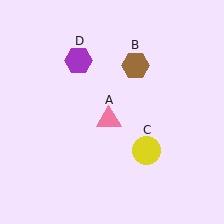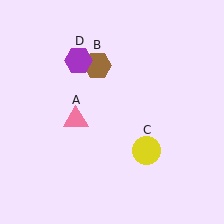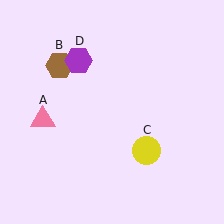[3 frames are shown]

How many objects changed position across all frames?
2 objects changed position: pink triangle (object A), brown hexagon (object B).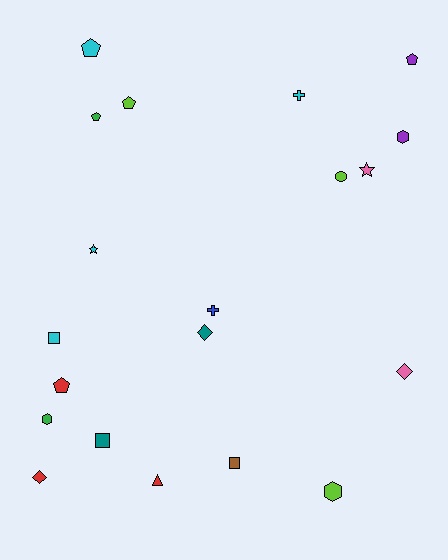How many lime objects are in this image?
There are 3 lime objects.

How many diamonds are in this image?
There are 3 diamonds.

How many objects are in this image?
There are 20 objects.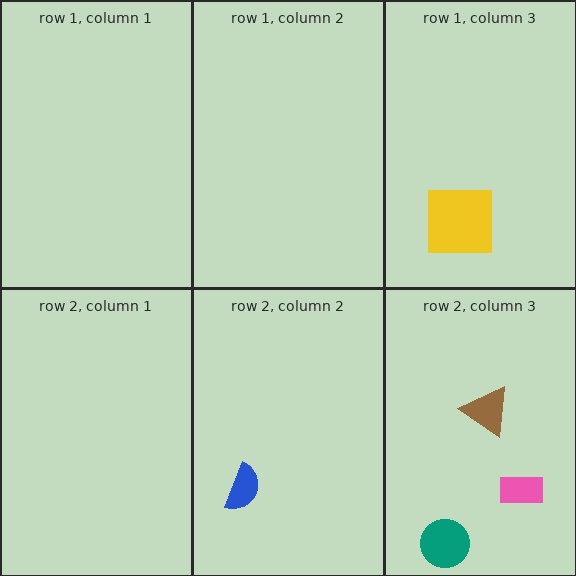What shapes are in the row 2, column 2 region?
The blue semicircle.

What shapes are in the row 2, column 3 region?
The teal circle, the pink rectangle, the brown triangle.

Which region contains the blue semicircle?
The row 2, column 2 region.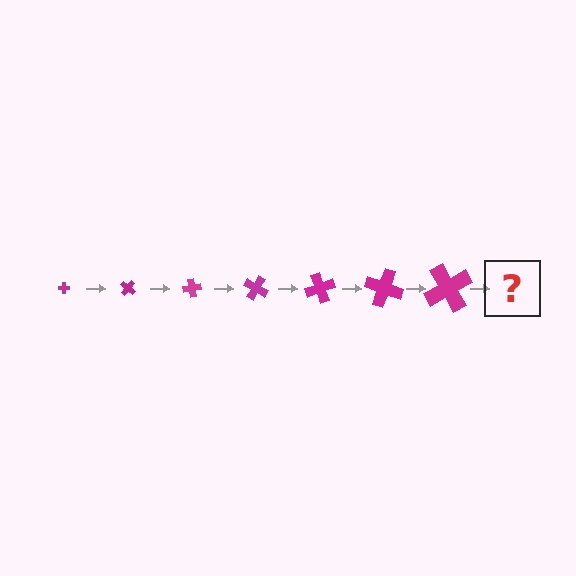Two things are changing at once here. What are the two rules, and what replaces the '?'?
The two rules are that the cross grows larger each step and it rotates 40 degrees each step. The '?' should be a cross, larger than the previous one and rotated 280 degrees from the start.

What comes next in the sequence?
The next element should be a cross, larger than the previous one and rotated 280 degrees from the start.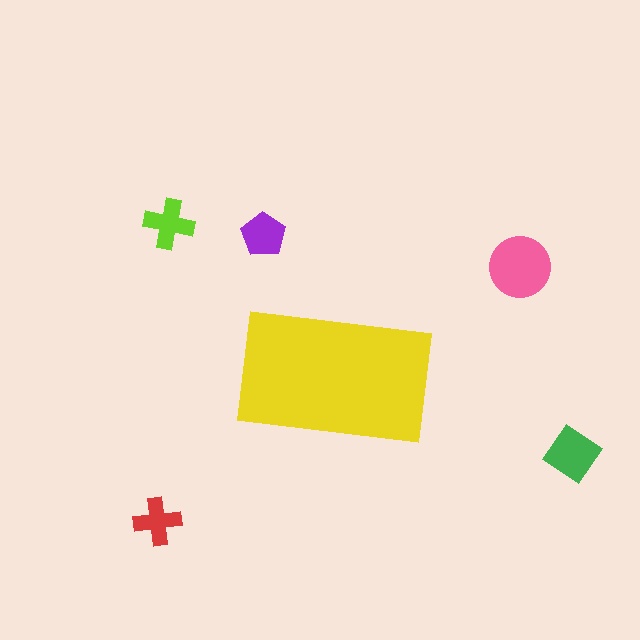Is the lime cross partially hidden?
No, the lime cross is fully visible.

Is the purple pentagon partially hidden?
No, the purple pentagon is fully visible.